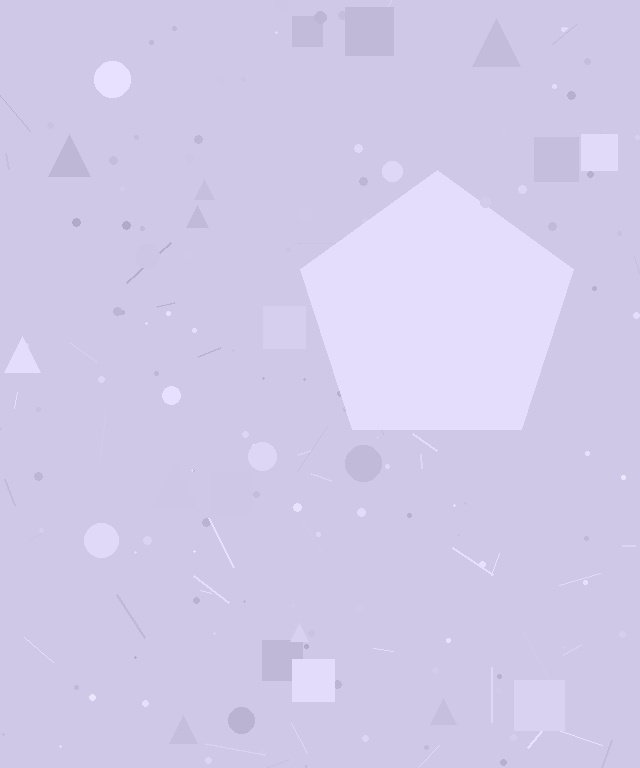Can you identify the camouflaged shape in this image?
The camouflaged shape is a pentagon.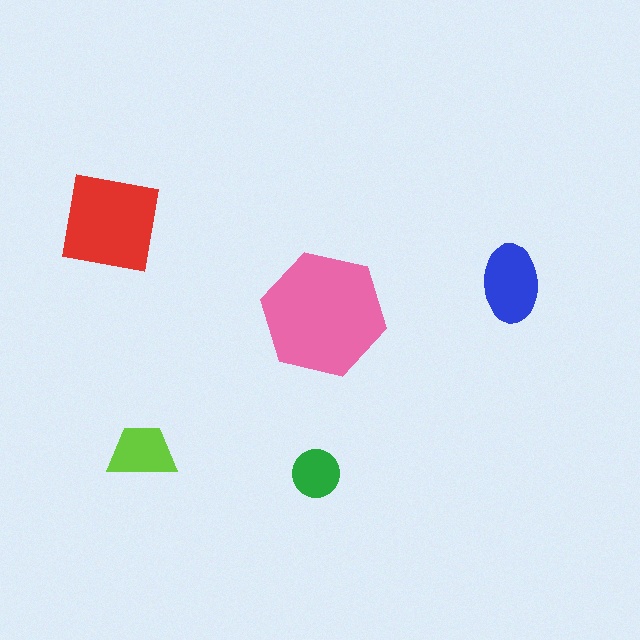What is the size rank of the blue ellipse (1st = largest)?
3rd.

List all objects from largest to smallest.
The pink hexagon, the red square, the blue ellipse, the lime trapezoid, the green circle.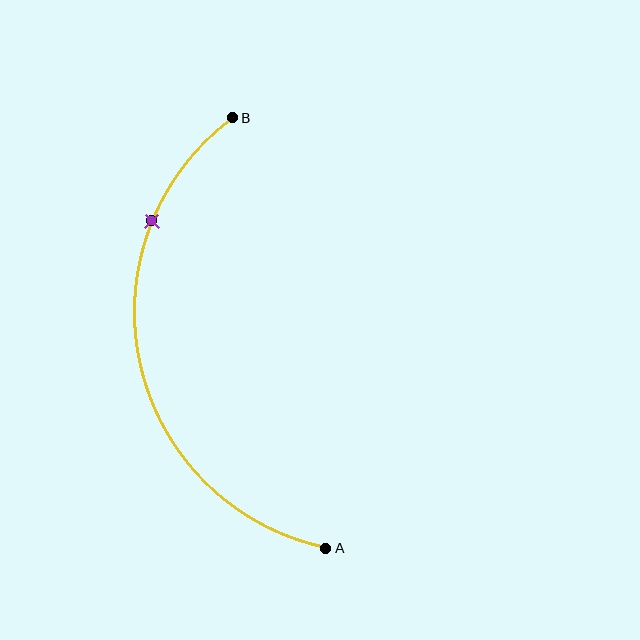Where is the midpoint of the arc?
The arc midpoint is the point on the curve farthest from the straight line joining A and B. It sits to the left of that line.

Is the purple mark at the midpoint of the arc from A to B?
No. The purple mark lies on the arc but is closer to endpoint B. The arc midpoint would be at the point on the curve equidistant along the arc from both A and B.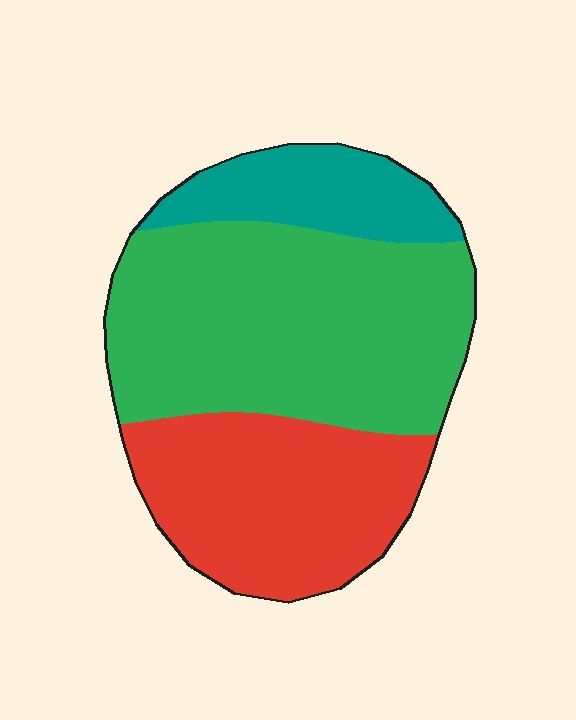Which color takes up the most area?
Green, at roughly 50%.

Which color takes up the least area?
Teal, at roughly 15%.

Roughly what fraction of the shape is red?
Red covers around 35% of the shape.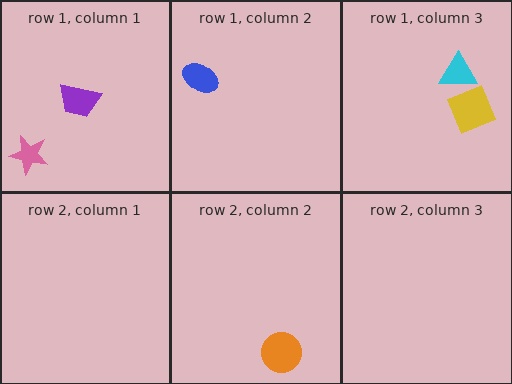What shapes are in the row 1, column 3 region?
The yellow diamond, the cyan triangle.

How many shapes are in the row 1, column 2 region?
1.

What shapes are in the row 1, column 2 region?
The blue ellipse.